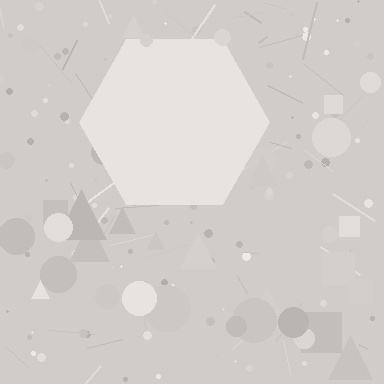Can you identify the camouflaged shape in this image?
The camouflaged shape is a hexagon.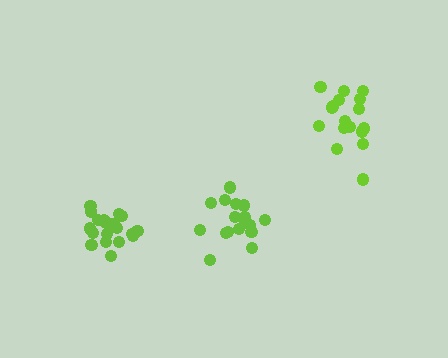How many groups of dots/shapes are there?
There are 3 groups.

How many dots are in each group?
Group 1: 17 dots, Group 2: 20 dots, Group 3: 17 dots (54 total).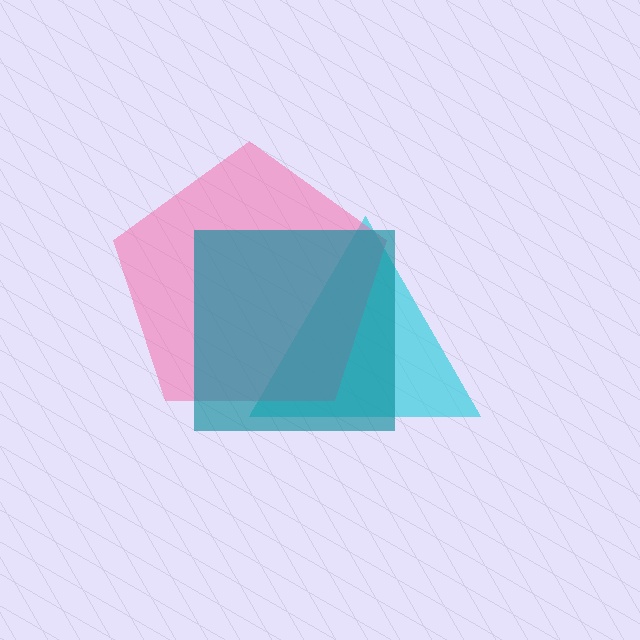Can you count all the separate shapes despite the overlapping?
Yes, there are 3 separate shapes.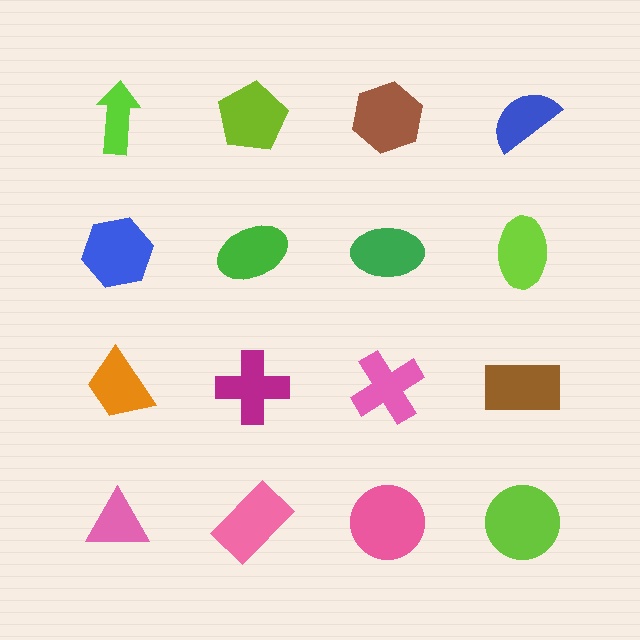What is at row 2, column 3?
A green ellipse.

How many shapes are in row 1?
4 shapes.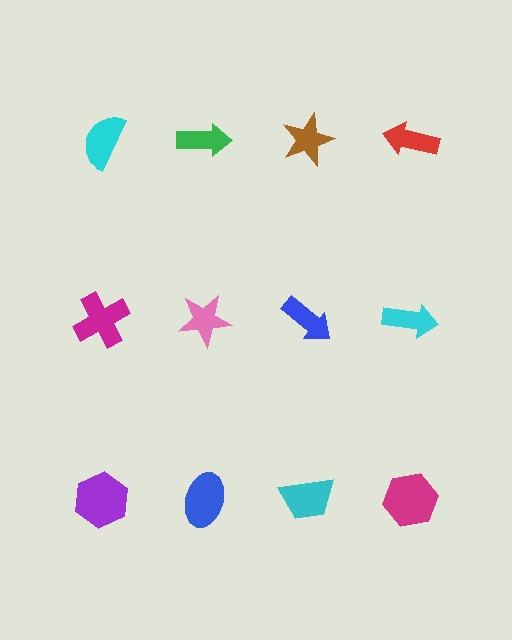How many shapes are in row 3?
4 shapes.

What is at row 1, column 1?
A cyan semicircle.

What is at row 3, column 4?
A magenta hexagon.